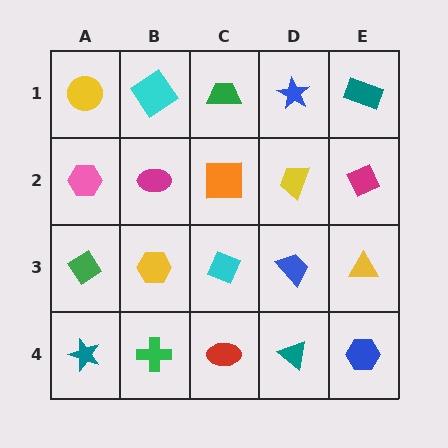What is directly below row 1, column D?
A yellow trapezoid.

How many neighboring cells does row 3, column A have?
3.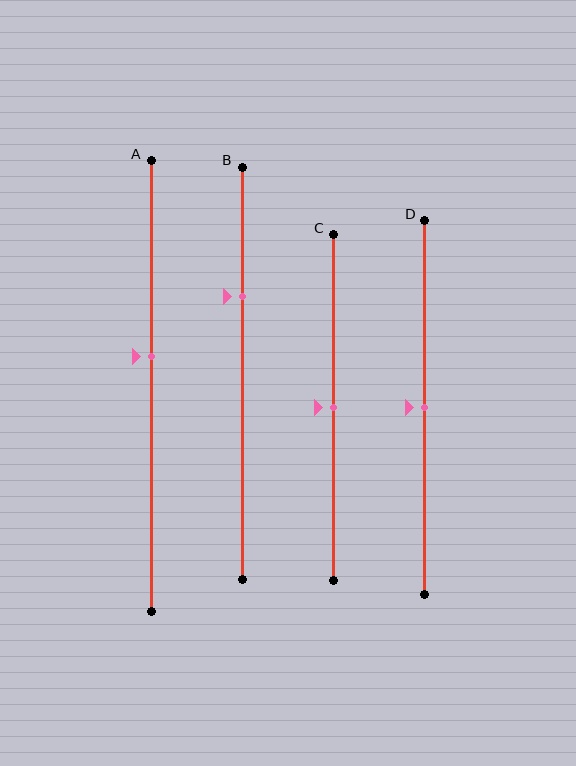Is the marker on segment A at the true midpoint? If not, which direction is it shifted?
No, the marker on segment A is shifted upward by about 6% of the segment length.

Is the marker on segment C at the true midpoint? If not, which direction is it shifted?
Yes, the marker on segment C is at the true midpoint.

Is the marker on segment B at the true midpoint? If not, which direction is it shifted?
No, the marker on segment B is shifted upward by about 19% of the segment length.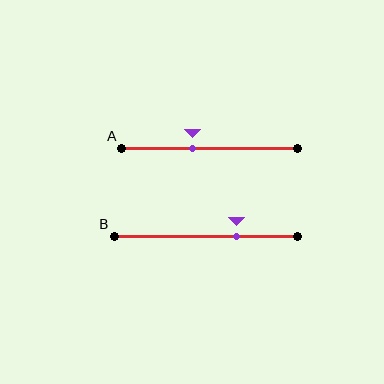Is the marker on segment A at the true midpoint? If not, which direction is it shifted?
No, the marker on segment A is shifted to the left by about 10% of the segment length.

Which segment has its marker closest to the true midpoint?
Segment A has its marker closest to the true midpoint.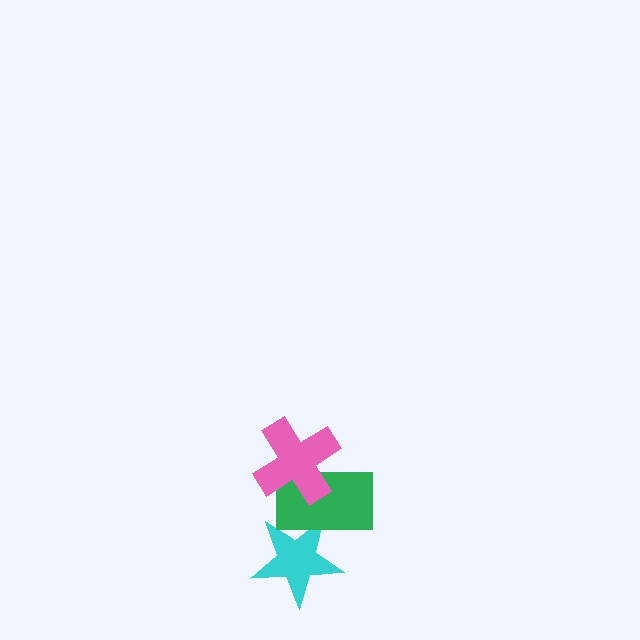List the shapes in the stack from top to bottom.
From top to bottom: the pink cross, the green rectangle, the cyan star.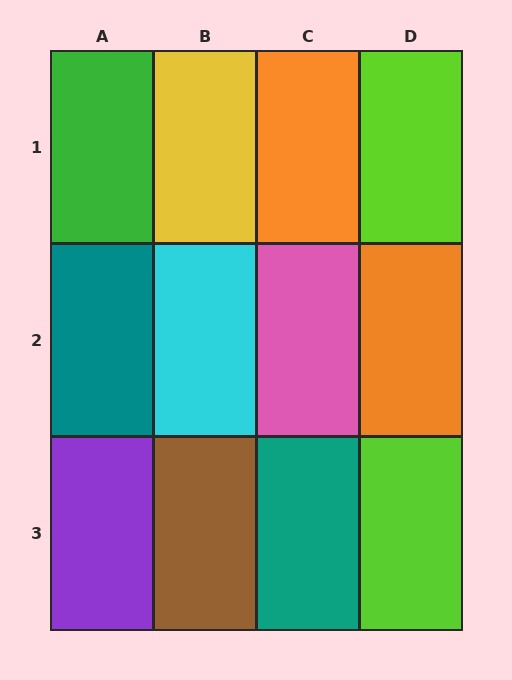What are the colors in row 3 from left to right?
Purple, brown, teal, lime.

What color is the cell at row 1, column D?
Lime.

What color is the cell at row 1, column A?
Green.